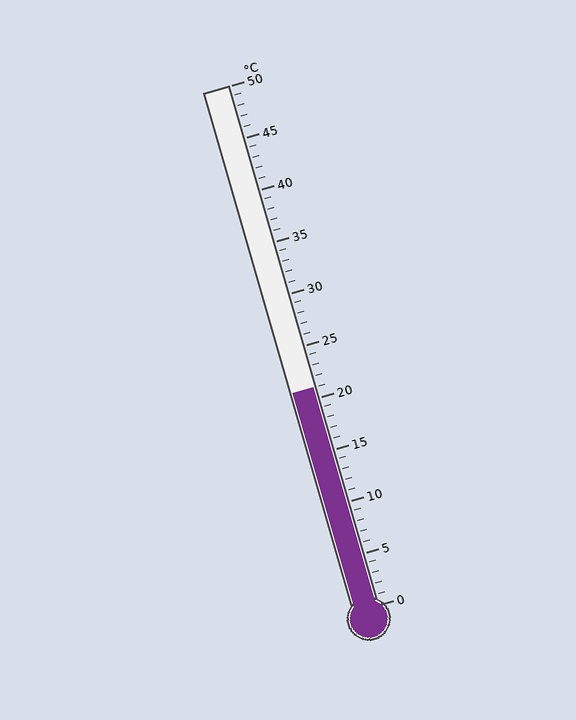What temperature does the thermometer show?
The thermometer shows approximately 21°C.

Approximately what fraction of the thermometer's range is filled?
The thermometer is filled to approximately 40% of its range.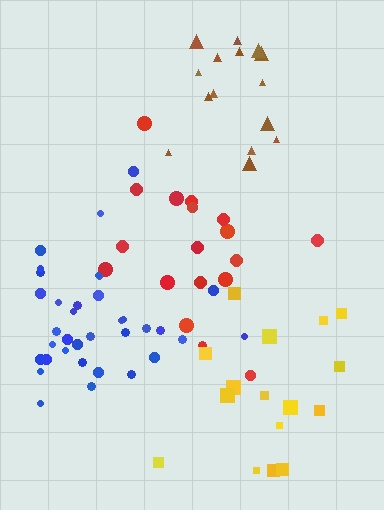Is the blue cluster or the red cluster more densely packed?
Blue.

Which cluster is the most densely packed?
Brown.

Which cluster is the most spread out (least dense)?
Yellow.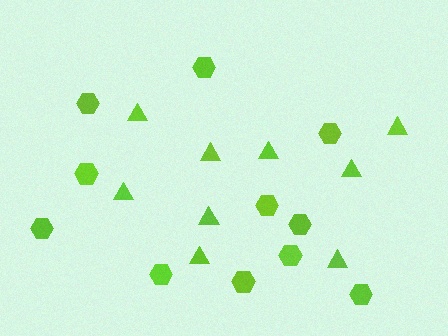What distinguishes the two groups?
There are 2 groups: one group of triangles (9) and one group of hexagons (11).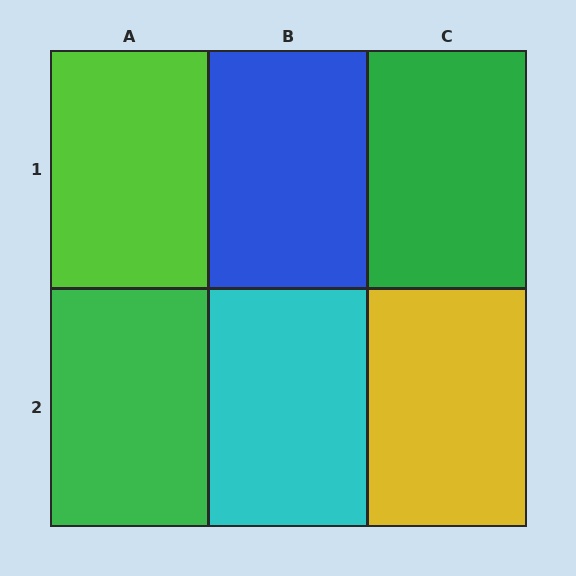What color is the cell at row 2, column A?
Green.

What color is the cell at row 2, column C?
Yellow.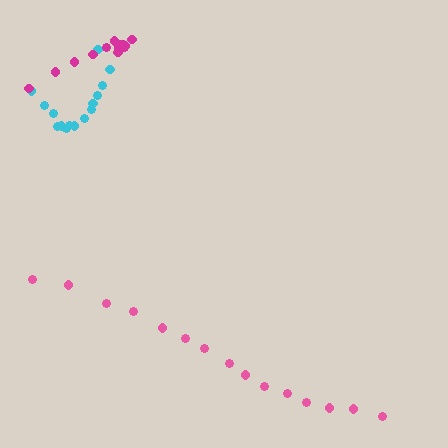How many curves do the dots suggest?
There are 3 distinct paths.